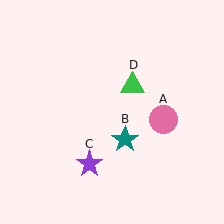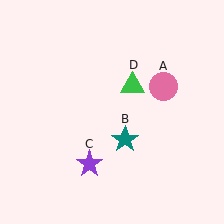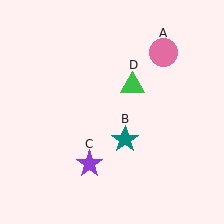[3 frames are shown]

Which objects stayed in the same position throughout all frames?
Teal star (object B) and purple star (object C) and green triangle (object D) remained stationary.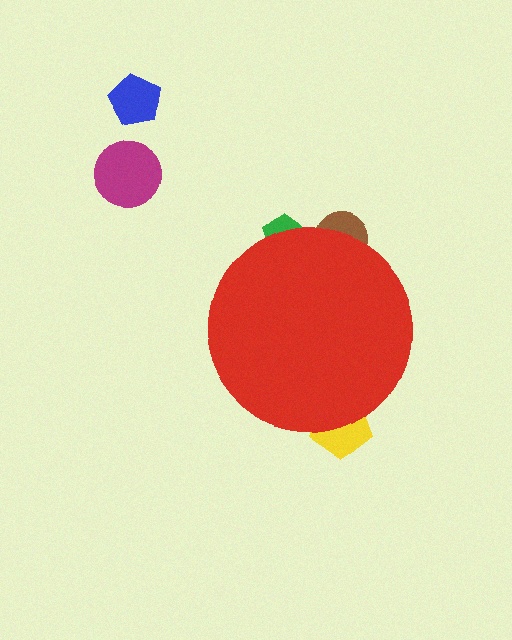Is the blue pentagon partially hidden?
No, the blue pentagon is fully visible.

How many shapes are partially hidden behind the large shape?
3 shapes are partially hidden.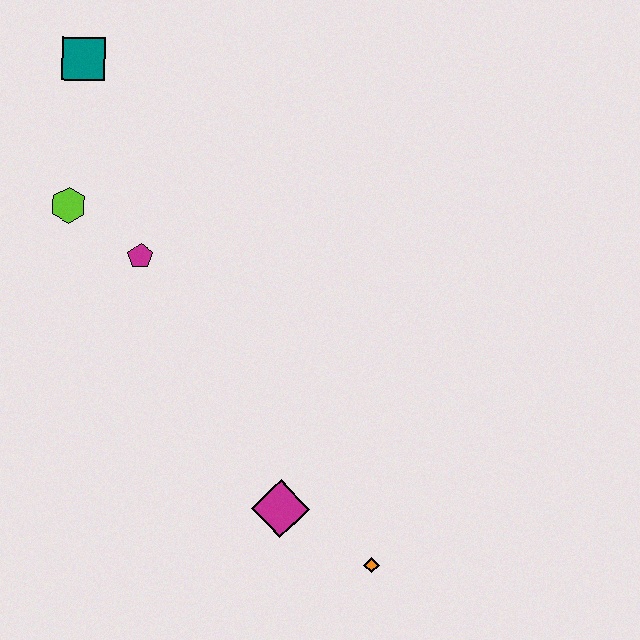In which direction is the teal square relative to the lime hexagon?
The teal square is above the lime hexagon.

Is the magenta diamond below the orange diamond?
No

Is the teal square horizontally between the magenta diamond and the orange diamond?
No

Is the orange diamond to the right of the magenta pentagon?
Yes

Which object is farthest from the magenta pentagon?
The orange diamond is farthest from the magenta pentagon.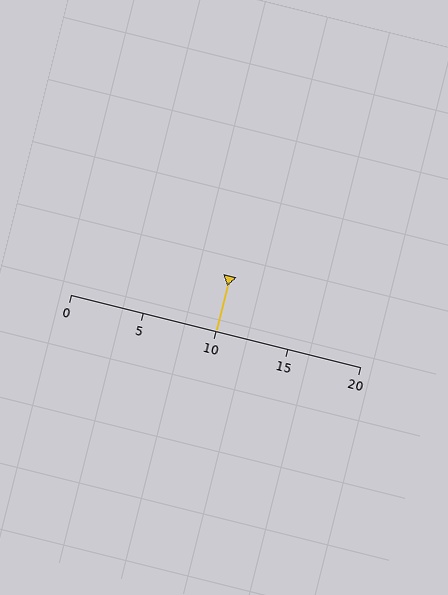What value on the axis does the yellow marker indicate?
The marker indicates approximately 10.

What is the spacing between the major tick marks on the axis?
The major ticks are spaced 5 apart.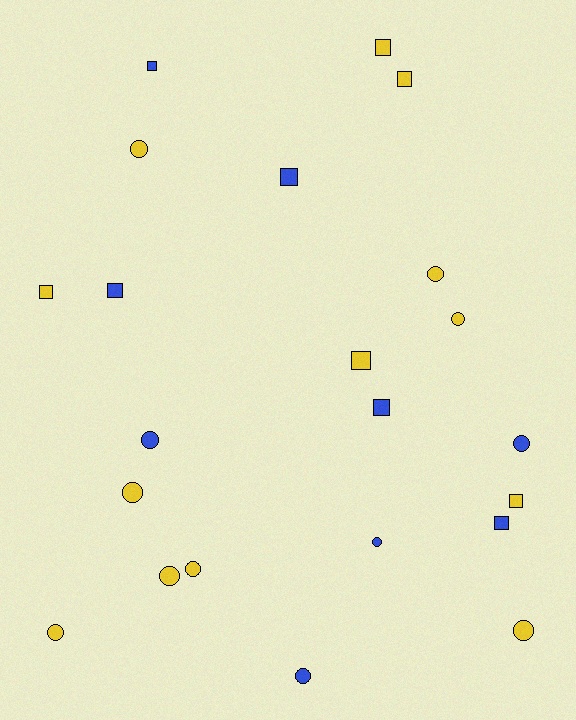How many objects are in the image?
There are 22 objects.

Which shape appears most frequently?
Circle, with 12 objects.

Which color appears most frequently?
Yellow, with 13 objects.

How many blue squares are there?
There are 5 blue squares.